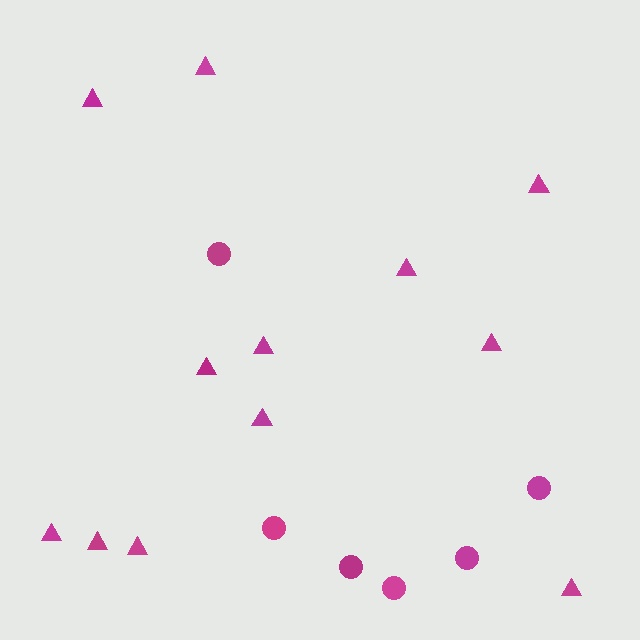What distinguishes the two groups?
There are 2 groups: one group of circles (6) and one group of triangles (12).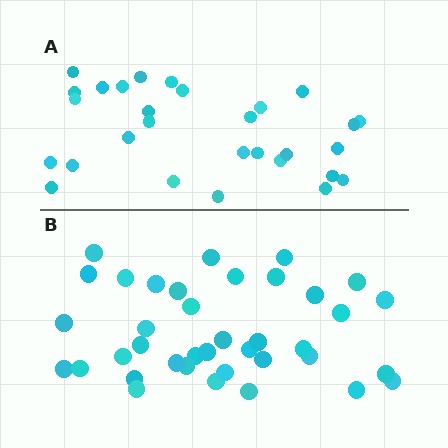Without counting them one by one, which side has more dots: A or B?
Region B (the bottom region) has more dots.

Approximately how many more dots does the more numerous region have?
Region B has roughly 8 or so more dots than region A.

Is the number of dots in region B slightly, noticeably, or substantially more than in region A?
Region B has noticeably more, but not dramatically so. The ratio is roughly 1.3 to 1.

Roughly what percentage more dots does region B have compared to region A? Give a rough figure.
About 30% more.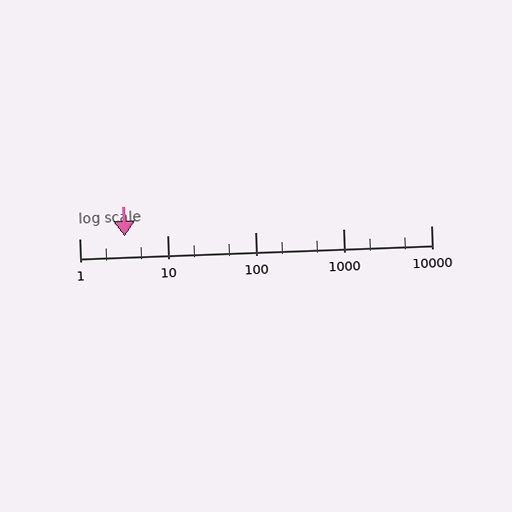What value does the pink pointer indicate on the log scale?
The pointer indicates approximately 3.3.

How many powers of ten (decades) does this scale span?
The scale spans 4 decades, from 1 to 10000.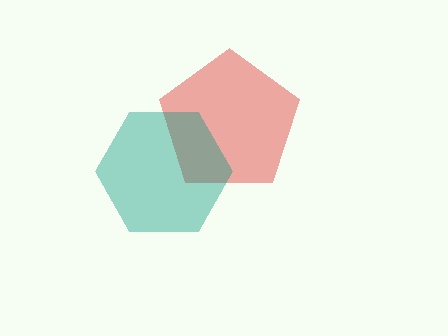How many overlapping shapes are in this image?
There are 2 overlapping shapes in the image.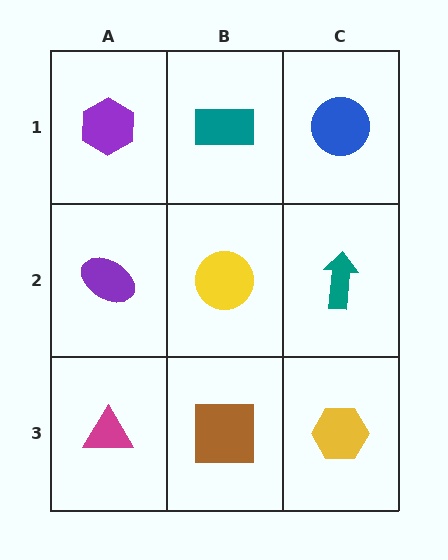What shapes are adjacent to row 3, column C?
A teal arrow (row 2, column C), a brown square (row 3, column B).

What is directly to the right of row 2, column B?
A teal arrow.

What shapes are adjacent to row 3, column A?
A purple ellipse (row 2, column A), a brown square (row 3, column B).